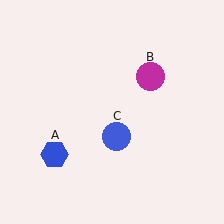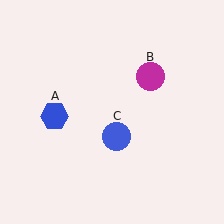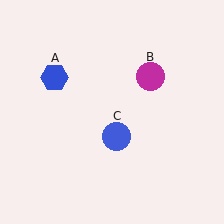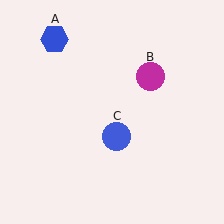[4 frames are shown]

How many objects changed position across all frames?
1 object changed position: blue hexagon (object A).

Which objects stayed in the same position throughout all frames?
Magenta circle (object B) and blue circle (object C) remained stationary.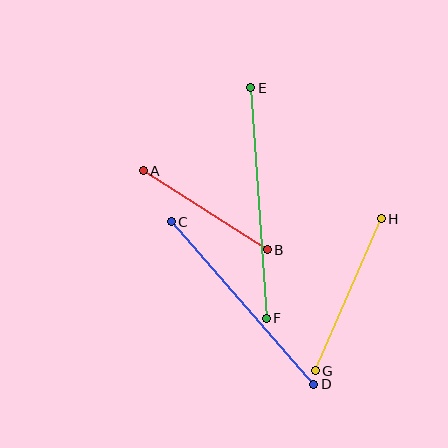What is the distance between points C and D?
The distance is approximately 216 pixels.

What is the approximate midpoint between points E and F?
The midpoint is at approximately (258, 203) pixels.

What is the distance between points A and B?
The distance is approximately 147 pixels.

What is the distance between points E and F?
The distance is approximately 231 pixels.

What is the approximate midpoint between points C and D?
The midpoint is at approximately (242, 303) pixels.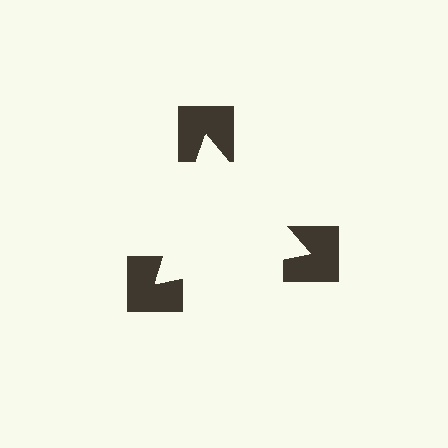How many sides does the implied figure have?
3 sides.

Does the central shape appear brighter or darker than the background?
It typically appears slightly brighter than the background, even though no actual brightness change is drawn.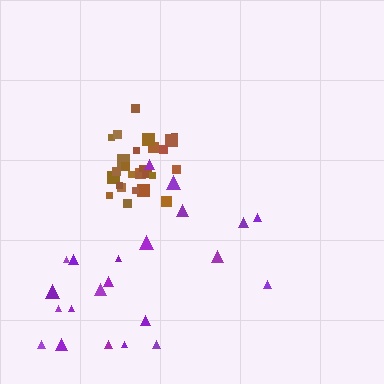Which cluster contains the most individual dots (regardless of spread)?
Brown (27).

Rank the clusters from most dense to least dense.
brown, purple.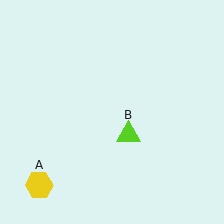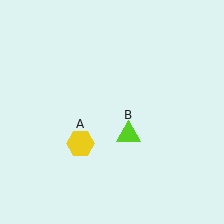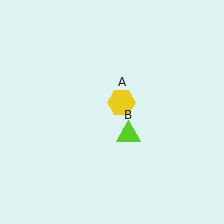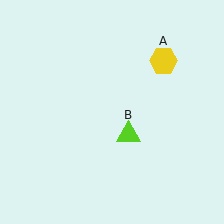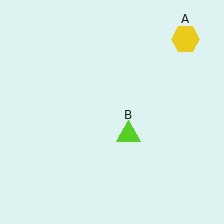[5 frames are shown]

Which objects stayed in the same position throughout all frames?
Lime triangle (object B) remained stationary.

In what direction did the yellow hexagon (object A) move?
The yellow hexagon (object A) moved up and to the right.